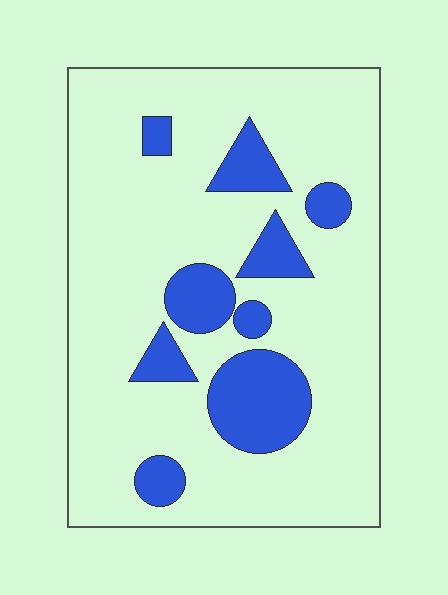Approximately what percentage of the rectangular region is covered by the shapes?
Approximately 20%.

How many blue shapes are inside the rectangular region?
9.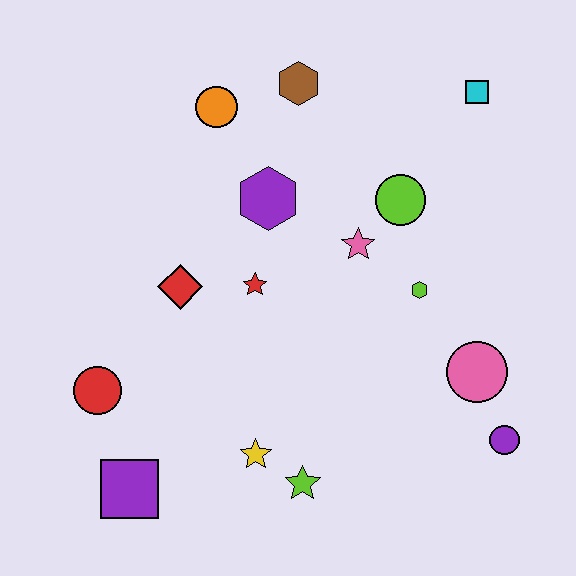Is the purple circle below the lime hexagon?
Yes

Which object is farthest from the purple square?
The cyan square is farthest from the purple square.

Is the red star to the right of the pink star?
No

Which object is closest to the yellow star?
The lime star is closest to the yellow star.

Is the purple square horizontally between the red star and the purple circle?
No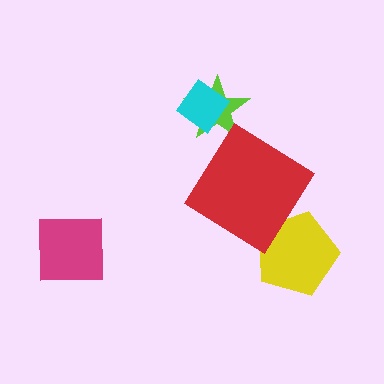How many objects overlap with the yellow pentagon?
1 object overlaps with the yellow pentagon.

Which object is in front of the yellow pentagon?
The red diamond is in front of the yellow pentagon.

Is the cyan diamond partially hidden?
No, no other shape covers it.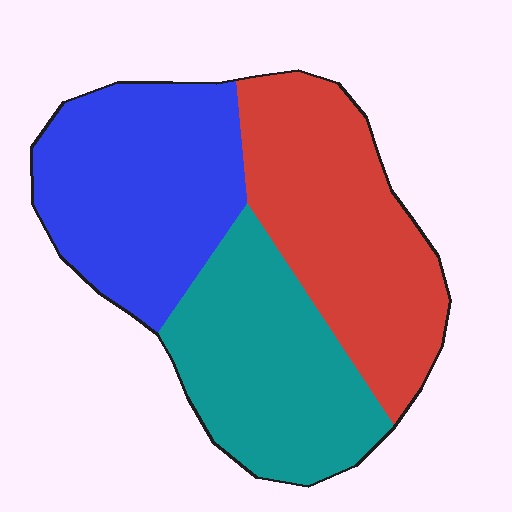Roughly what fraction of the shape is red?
Red takes up between a quarter and a half of the shape.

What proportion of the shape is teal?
Teal covers roughly 30% of the shape.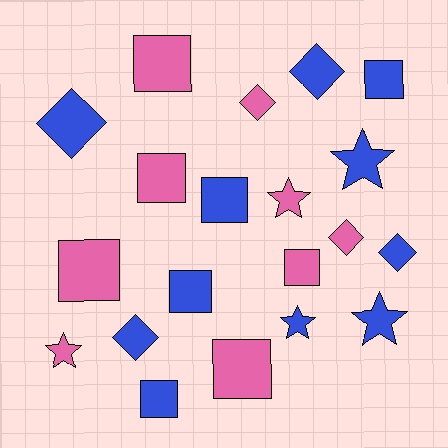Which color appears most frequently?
Blue, with 11 objects.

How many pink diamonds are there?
There are 2 pink diamonds.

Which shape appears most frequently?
Square, with 9 objects.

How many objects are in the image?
There are 20 objects.